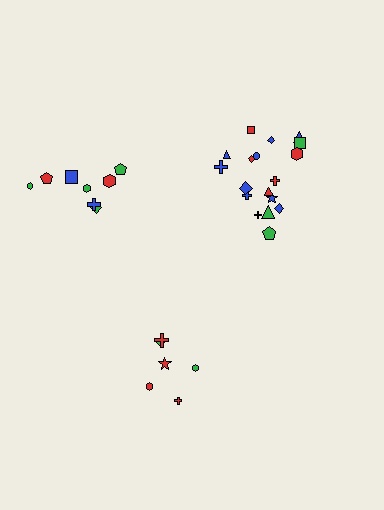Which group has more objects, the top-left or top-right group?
The top-right group.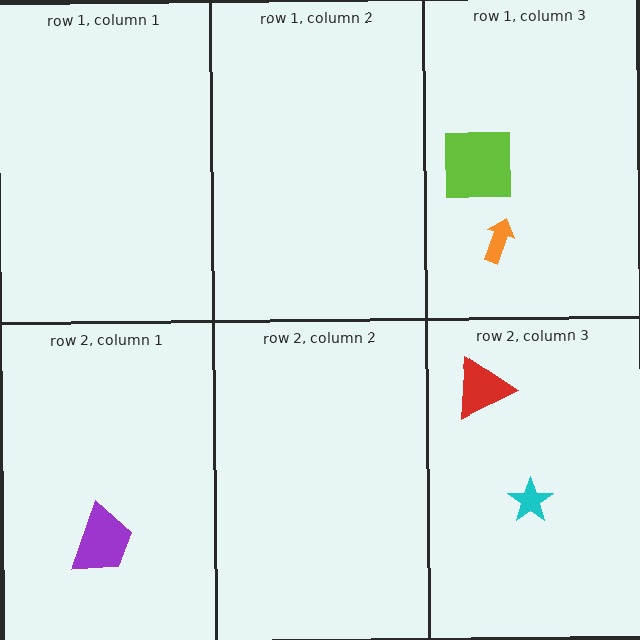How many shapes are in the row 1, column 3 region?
2.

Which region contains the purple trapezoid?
The row 2, column 1 region.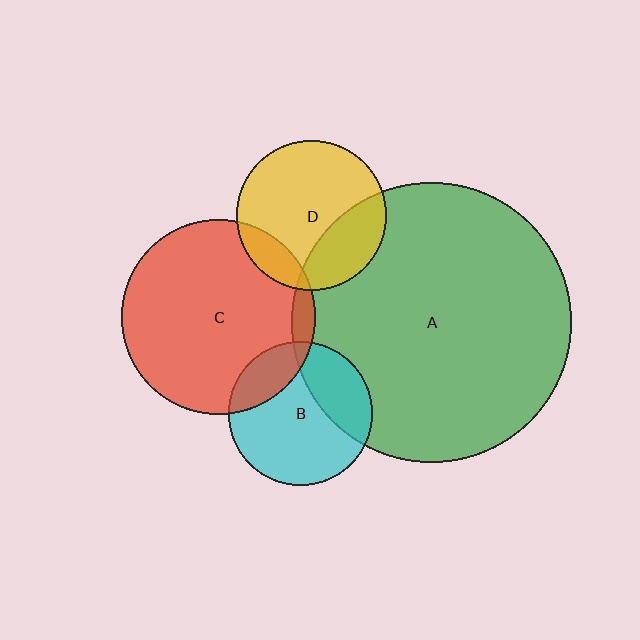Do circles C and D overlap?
Yes.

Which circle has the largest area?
Circle A (green).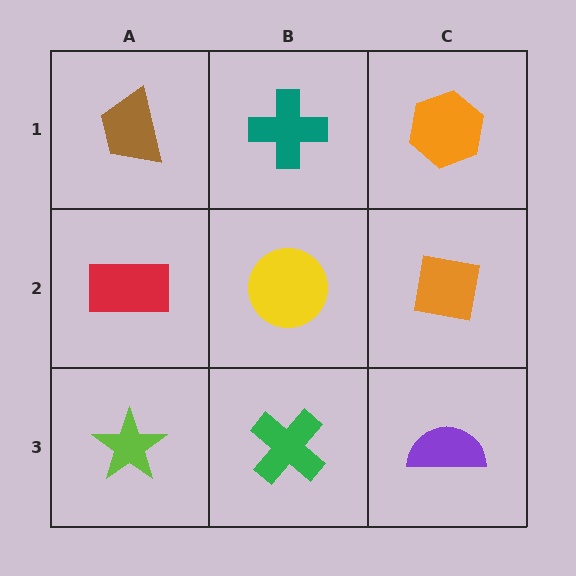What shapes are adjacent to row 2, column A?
A brown trapezoid (row 1, column A), a lime star (row 3, column A), a yellow circle (row 2, column B).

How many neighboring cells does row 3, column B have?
3.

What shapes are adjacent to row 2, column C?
An orange hexagon (row 1, column C), a purple semicircle (row 3, column C), a yellow circle (row 2, column B).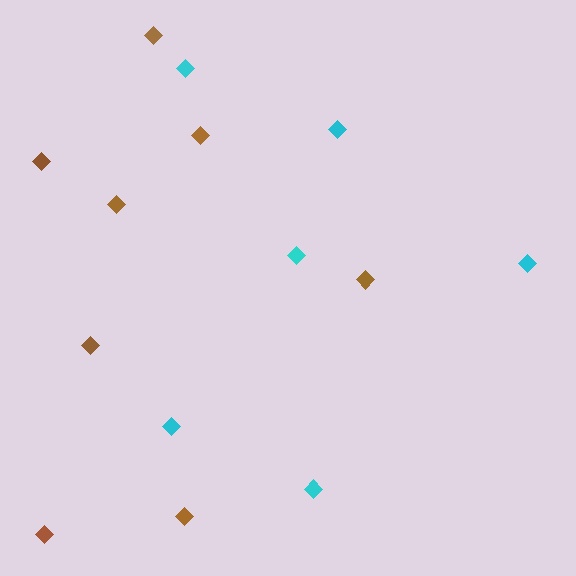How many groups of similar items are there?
There are 2 groups: one group of brown diamonds (8) and one group of cyan diamonds (6).